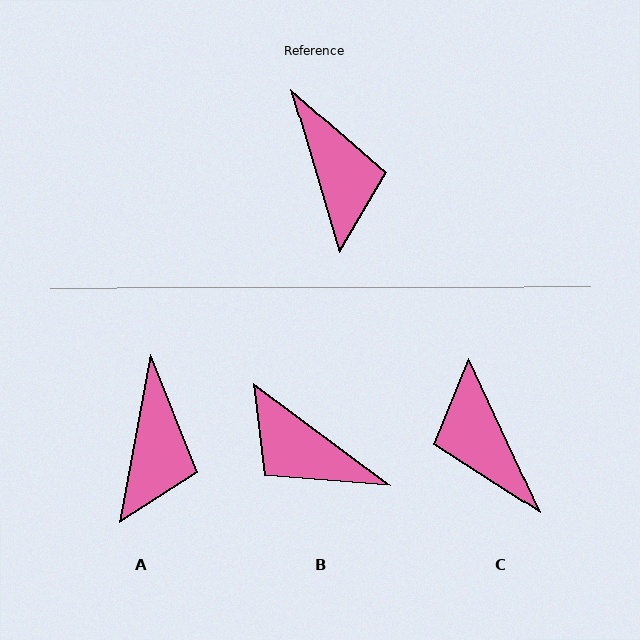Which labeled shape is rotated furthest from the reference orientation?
C, about 172 degrees away.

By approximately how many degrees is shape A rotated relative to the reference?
Approximately 27 degrees clockwise.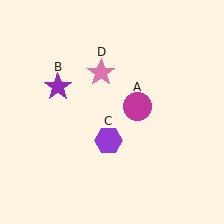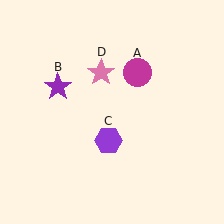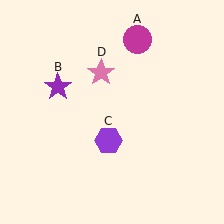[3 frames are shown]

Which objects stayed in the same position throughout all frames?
Purple star (object B) and purple hexagon (object C) and pink star (object D) remained stationary.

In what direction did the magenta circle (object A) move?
The magenta circle (object A) moved up.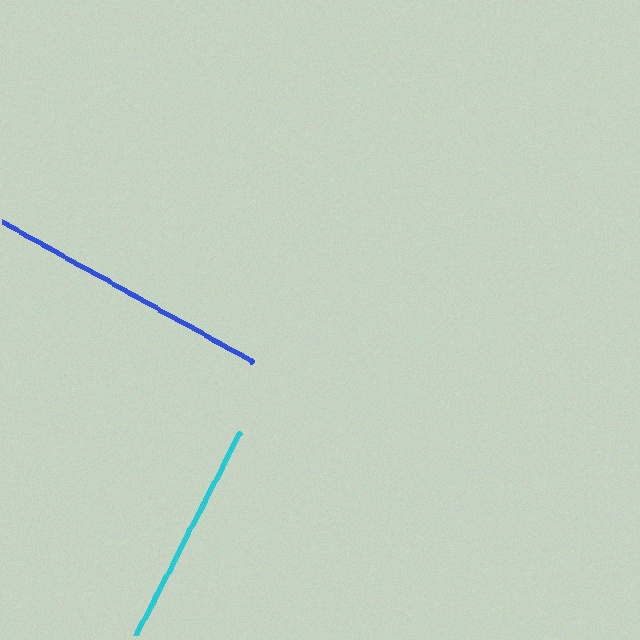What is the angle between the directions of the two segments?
Approximately 88 degrees.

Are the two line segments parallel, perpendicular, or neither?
Perpendicular — they meet at approximately 88°.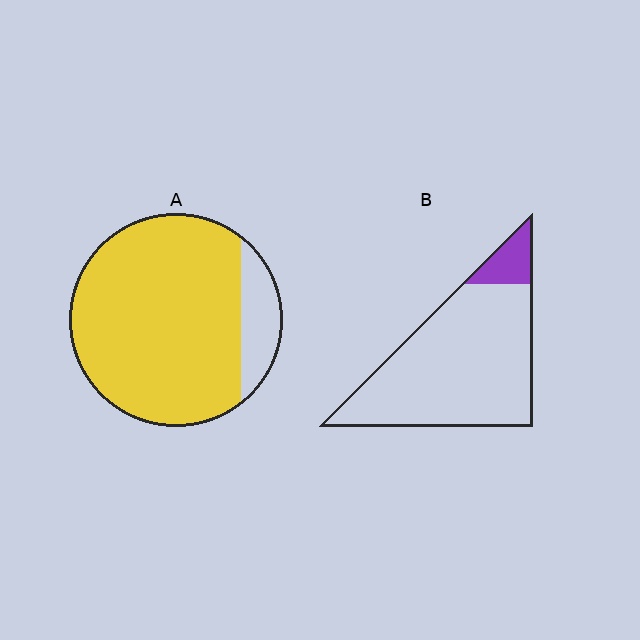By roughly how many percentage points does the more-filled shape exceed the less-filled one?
By roughly 75 percentage points (A over B).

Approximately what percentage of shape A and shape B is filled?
A is approximately 85% and B is approximately 10%.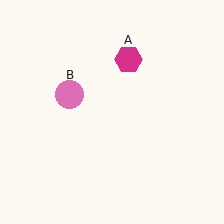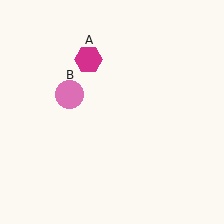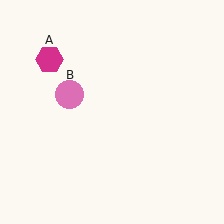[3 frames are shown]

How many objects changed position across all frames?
1 object changed position: magenta hexagon (object A).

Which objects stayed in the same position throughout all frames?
Pink circle (object B) remained stationary.